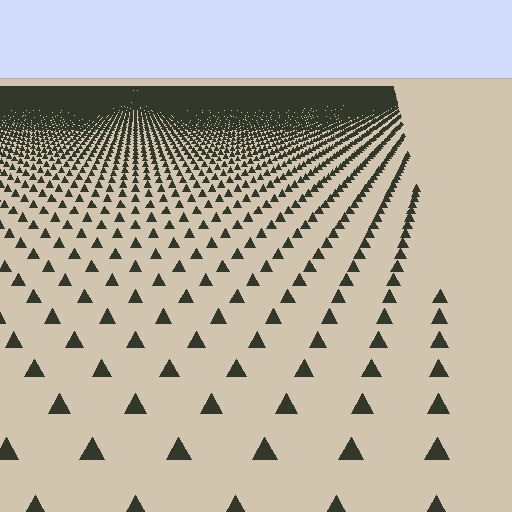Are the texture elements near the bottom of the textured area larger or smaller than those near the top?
Larger. Near the bottom, elements are closer to the viewer and appear at a bigger on-screen size.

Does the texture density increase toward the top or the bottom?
Density increases toward the top.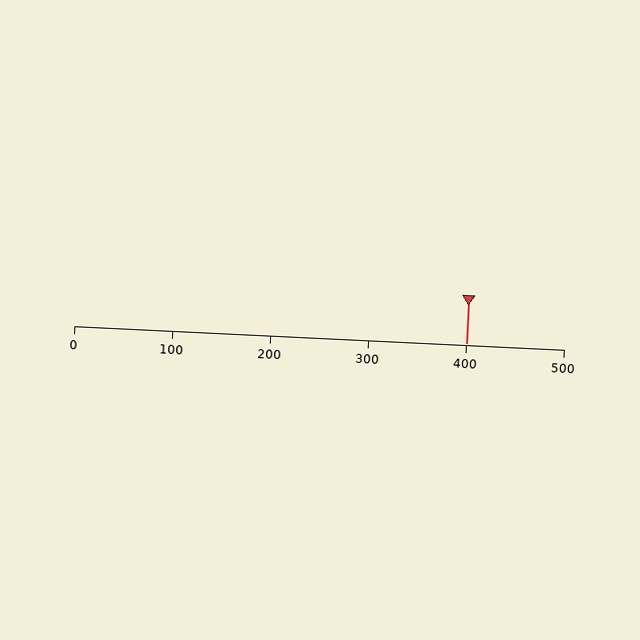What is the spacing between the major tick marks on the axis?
The major ticks are spaced 100 apart.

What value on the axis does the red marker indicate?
The marker indicates approximately 400.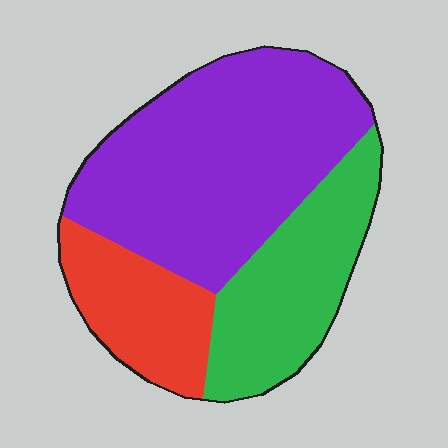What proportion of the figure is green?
Green takes up about one quarter (1/4) of the figure.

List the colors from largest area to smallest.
From largest to smallest: purple, green, red.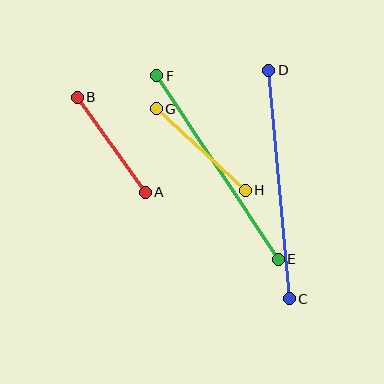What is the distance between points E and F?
The distance is approximately 220 pixels.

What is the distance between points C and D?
The distance is approximately 229 pixels.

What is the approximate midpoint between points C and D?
The midpoint is at approximately (279, 184) pixels.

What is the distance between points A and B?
The distance is approximately 117 pixels.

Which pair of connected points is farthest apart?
Points C and D are farthest apart.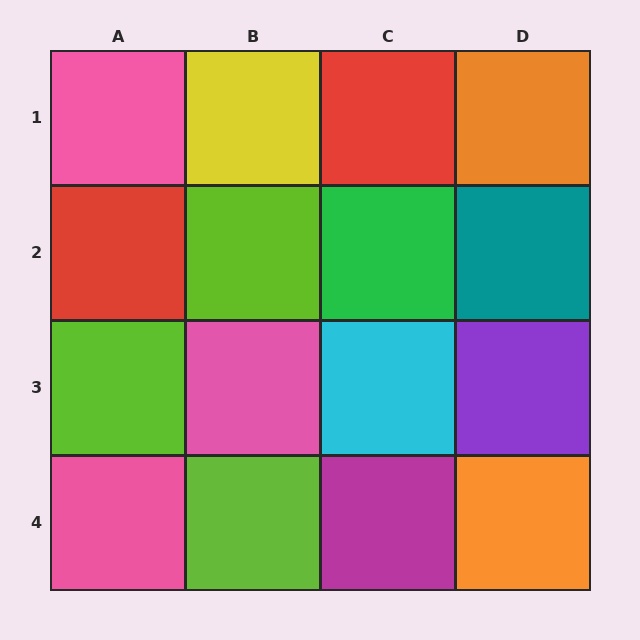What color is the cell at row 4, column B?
Lime.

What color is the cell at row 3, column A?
Lime.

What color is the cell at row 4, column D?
Orange.